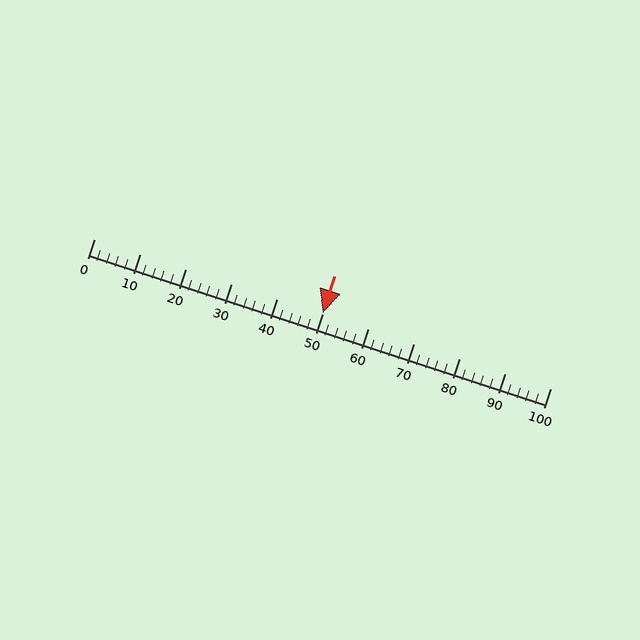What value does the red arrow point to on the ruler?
The red arrow points to approximately 50.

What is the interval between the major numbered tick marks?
The major tick marks are spaced 10 units apart.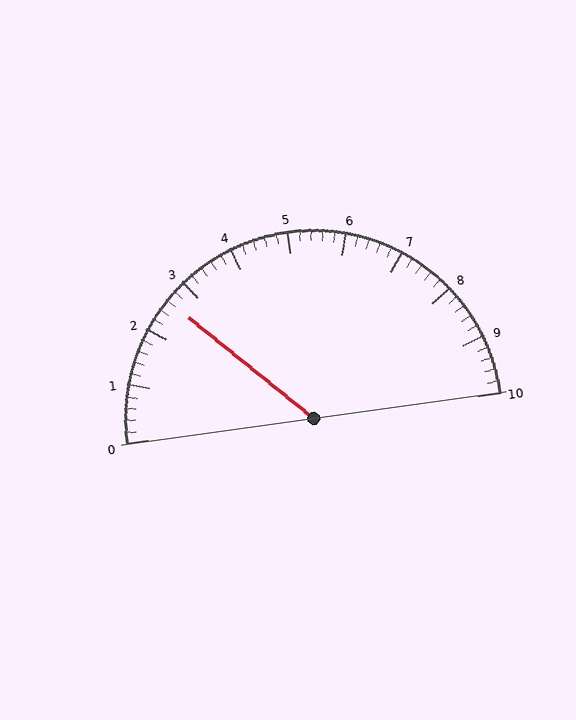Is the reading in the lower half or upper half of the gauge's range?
The reading is in the lower half of the range (0 to 10).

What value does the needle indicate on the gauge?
The needle indicates approximately 2.6.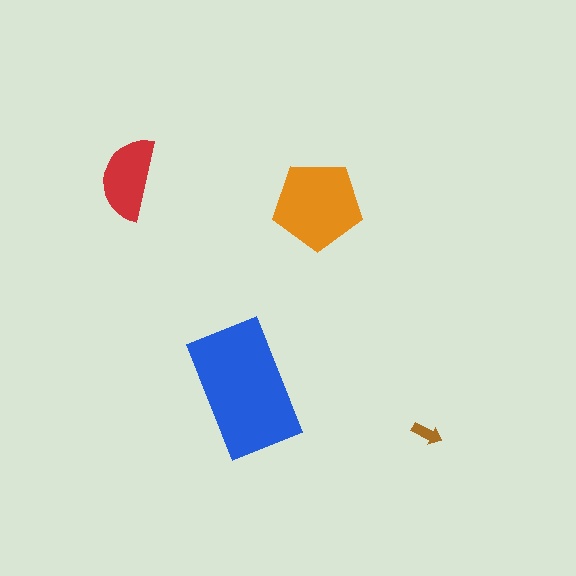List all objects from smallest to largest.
The brown arrow, the red semicircle, the orange pentagon, the blue rectangle.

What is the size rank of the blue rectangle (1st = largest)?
1st.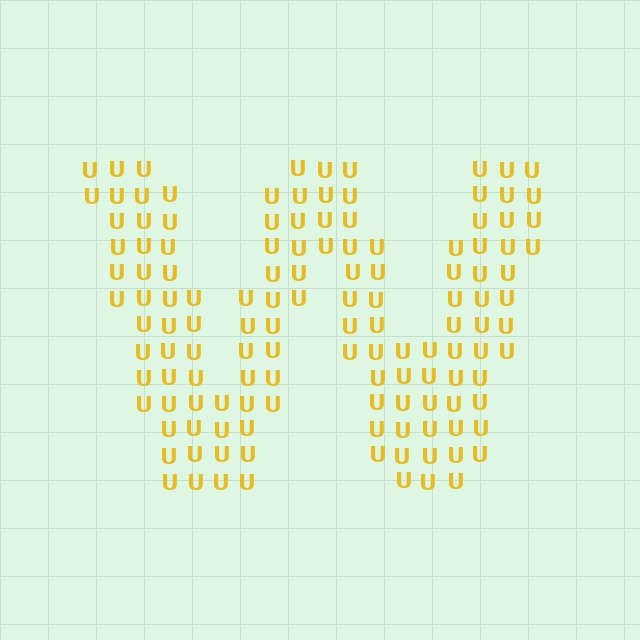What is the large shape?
The large shape is the letter W.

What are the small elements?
The small elements are letter U's.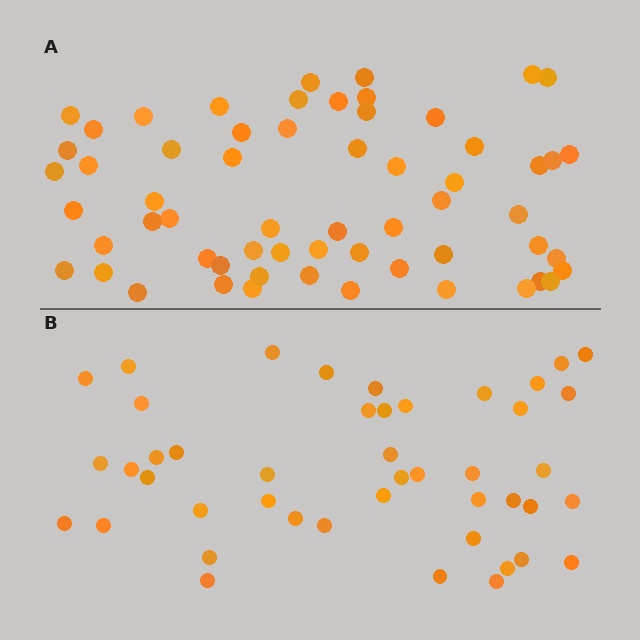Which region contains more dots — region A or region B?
Region A (the top region) has more dots.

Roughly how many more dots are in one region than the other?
Region A has approximately 15 more dots than region B.